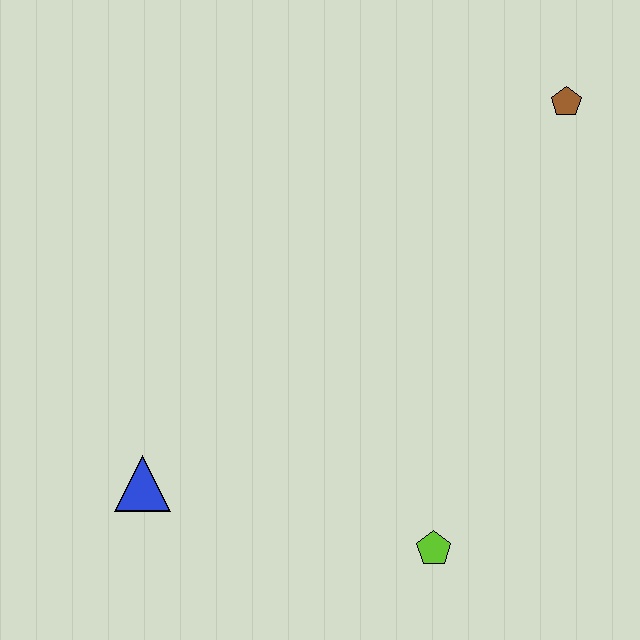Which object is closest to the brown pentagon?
The lime pentagon is closest to the brown pentagon.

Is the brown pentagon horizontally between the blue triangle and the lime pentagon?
No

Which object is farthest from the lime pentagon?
The brown pentagon is farthest from the lime pentagon.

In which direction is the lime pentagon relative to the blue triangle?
The lime pentagon is to the right of the blue triangle.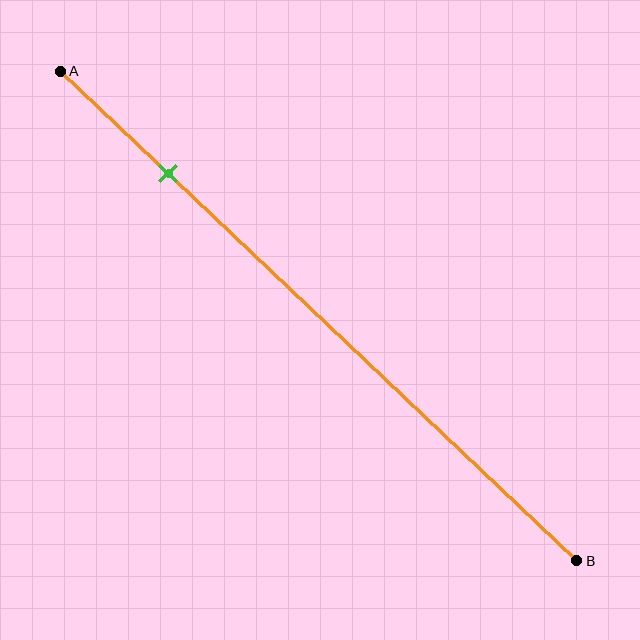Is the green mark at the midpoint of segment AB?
No, the mark is at about 20% from A, not at the 50% midpoint.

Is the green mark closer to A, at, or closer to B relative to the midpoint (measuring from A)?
The green mark is closer to point A than the midpoint of segment AB.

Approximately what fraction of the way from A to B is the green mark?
The green mark is approximately 20% of the way from A to B.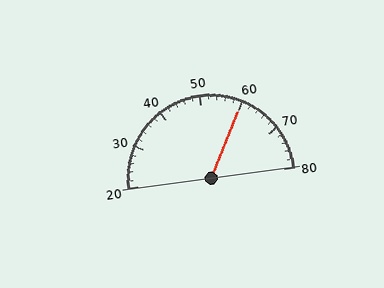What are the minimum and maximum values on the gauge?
The gauge ranges from 20 to 80.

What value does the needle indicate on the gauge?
The needle indicates approximately 60.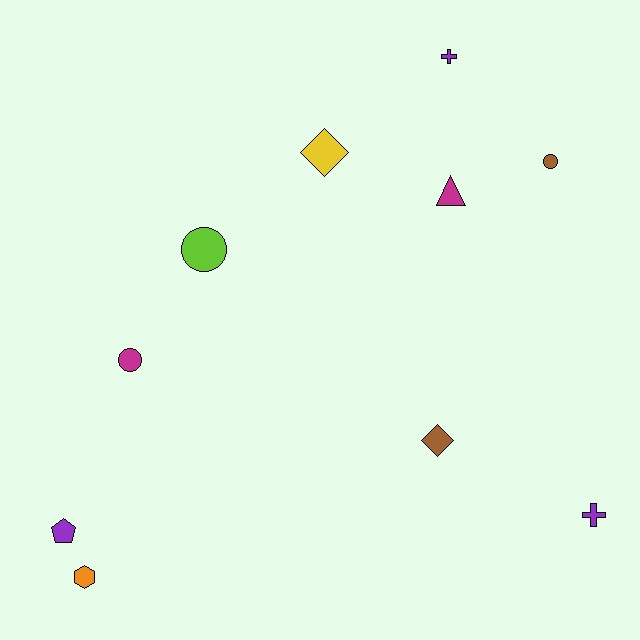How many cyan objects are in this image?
There are no cyan objects.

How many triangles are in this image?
There is 1 triangle.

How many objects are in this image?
There are 10 objects.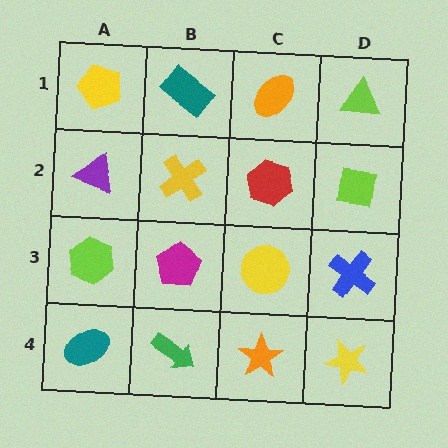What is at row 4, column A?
A teal ellipse.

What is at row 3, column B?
A magenta pentagon.